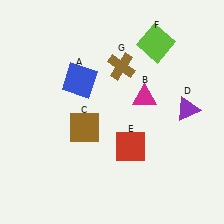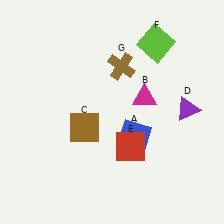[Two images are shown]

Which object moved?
The blue square (A) moved down.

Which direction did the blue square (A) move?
The blue square (A) moved down.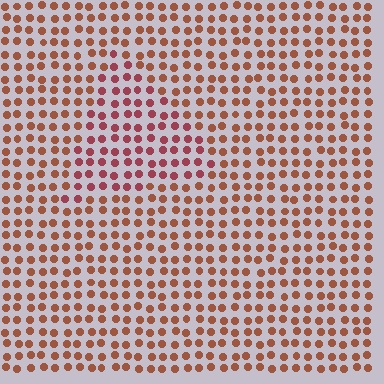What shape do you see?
I see a triangle.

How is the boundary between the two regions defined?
The boundary is defined purely by a slight shift in hue (about 27 degrees). Spacing, size, and orientation are identical on both sides.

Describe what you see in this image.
The image is filled with small brown elements in a uniform arrangement. A triangle-shaped region is visible where the elements are tinted to a slightly different hue, forming a subtle color boundary.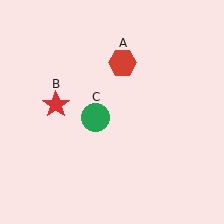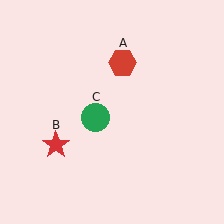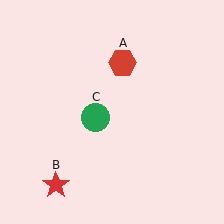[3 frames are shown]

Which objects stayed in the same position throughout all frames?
Red hexagon (object A) and green circle (object C) remained stationary.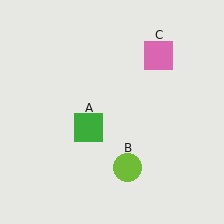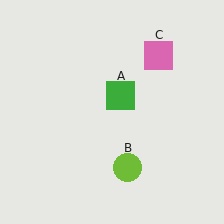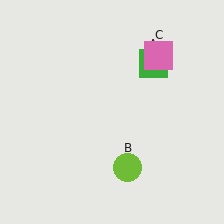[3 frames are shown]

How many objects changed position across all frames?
1 object changed position: green square (object A).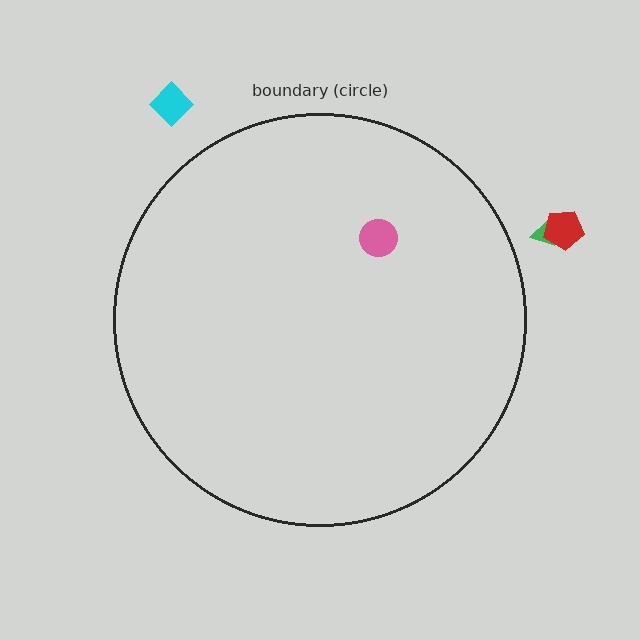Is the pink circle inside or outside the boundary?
Inside.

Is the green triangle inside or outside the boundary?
Outside.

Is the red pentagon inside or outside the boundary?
Outside.